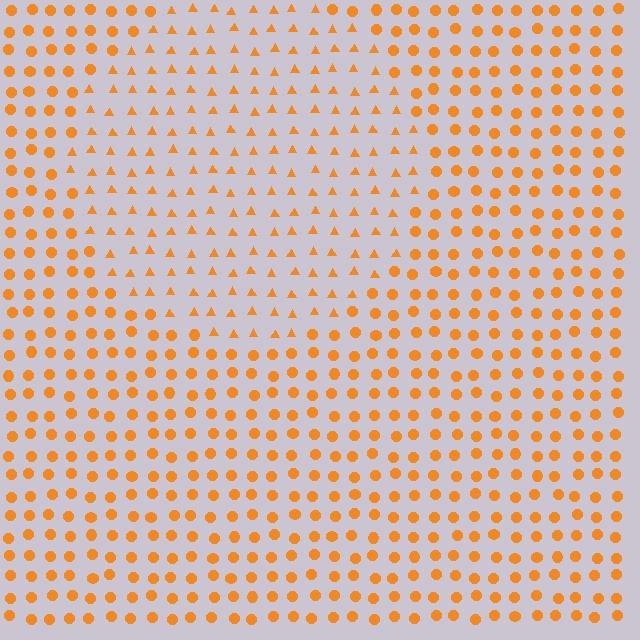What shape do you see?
I see a circle.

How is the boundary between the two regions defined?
The boundary is defined by a change in element shape: triangles inside vs. circles outside. All elements share the same color and spacing.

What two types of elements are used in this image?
The image uses triangles inside the circle region and circles outside it.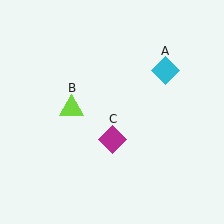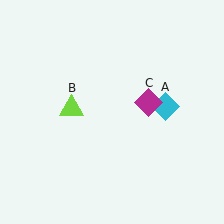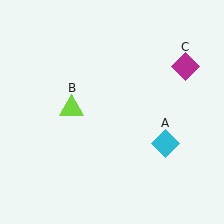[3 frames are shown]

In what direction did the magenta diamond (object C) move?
The magenta diamond (object C) moved up and to the right.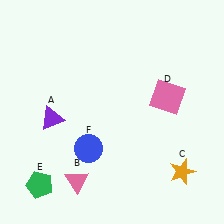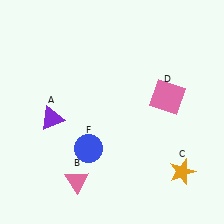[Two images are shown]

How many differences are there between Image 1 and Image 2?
There is 1 difference between the two images.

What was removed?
The green pentagon (E) was removed in Image 2.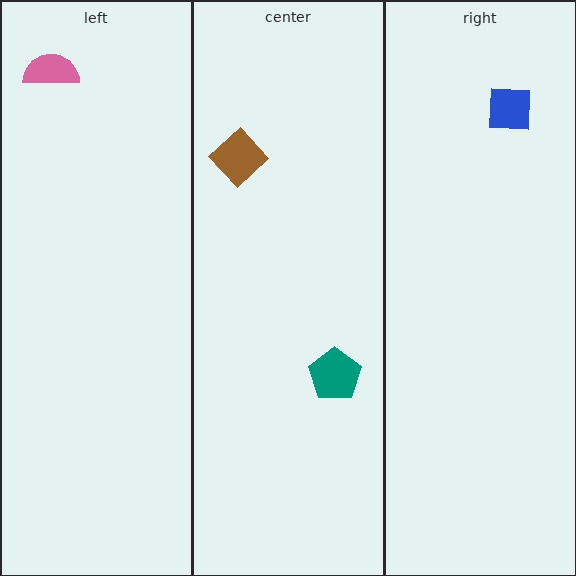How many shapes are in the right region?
1.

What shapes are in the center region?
The brown diamond, the teal pentagon.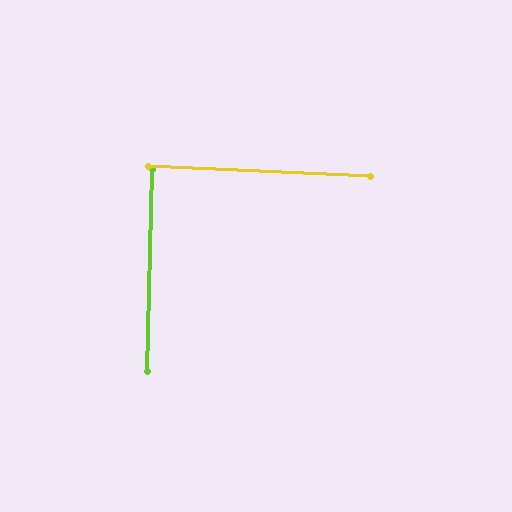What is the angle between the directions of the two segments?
Approximately 89 degrees.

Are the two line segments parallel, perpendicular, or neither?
Perpendicular — they meet at approximately 89°.